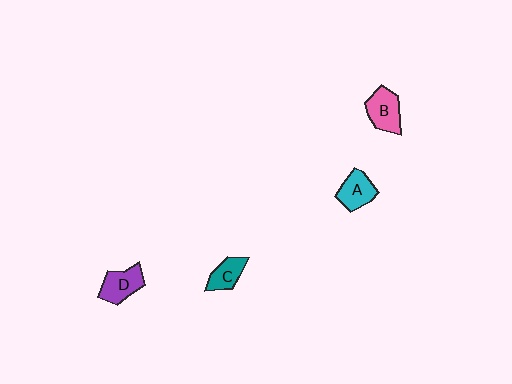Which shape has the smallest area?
Shape C (teal).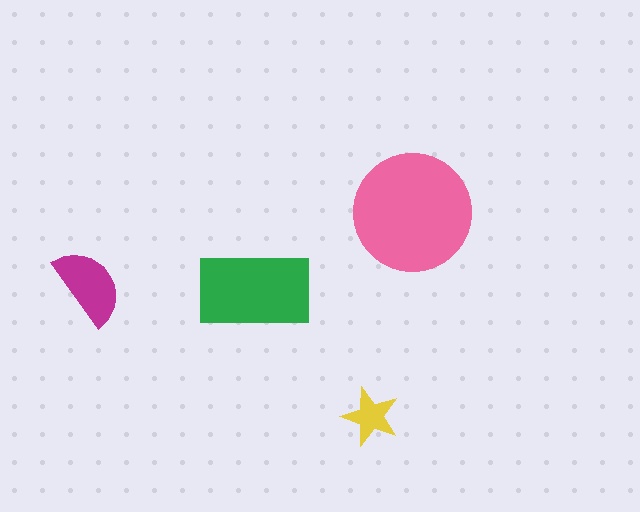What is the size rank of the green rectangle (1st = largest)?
2nd.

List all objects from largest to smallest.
The pink circle, the green rectangle, the magenta semicircle, the yellow star.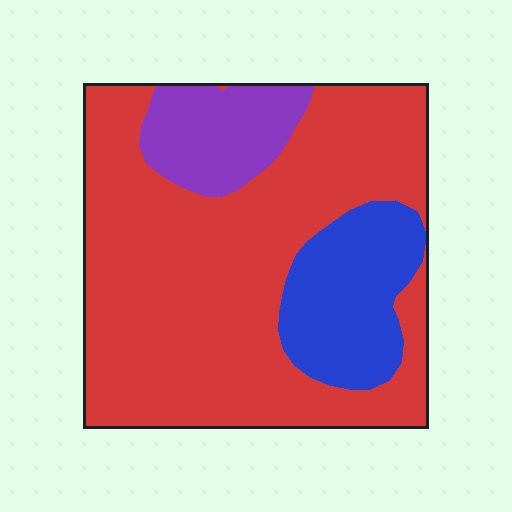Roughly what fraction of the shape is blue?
Blue takes up less than a quarter of the shape.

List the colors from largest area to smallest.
From largest to smallest: red, blue, purple.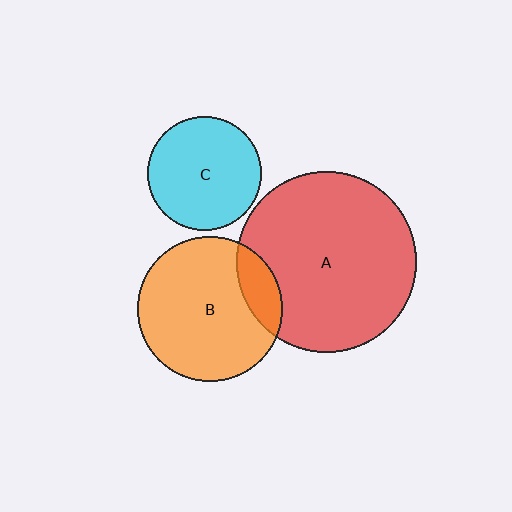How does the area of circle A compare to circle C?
Approximately 2.5 times.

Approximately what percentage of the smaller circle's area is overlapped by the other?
Approximately 15%.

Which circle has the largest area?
Circle A (red).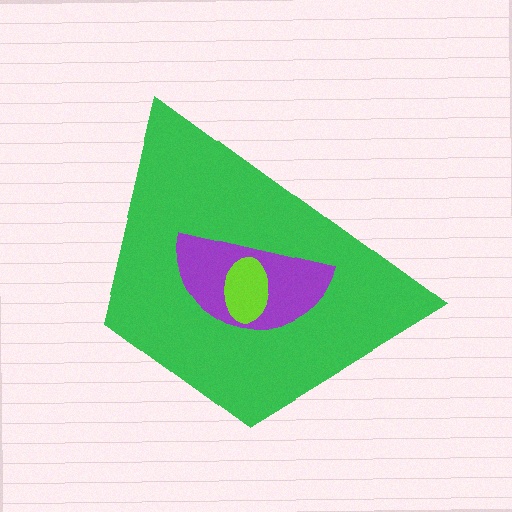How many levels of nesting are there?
3.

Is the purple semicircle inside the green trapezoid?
Yes.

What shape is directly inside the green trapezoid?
The purple semicircle.